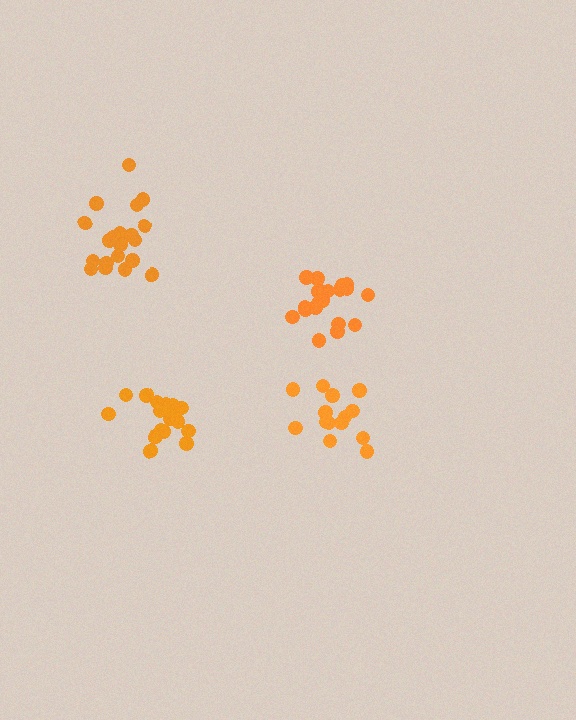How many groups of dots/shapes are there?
There are 4 groups.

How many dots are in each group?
Group 1: 14 dots, Group 2: 20 dots, Group 3: 20 dots, Group 4: 17 dots (71 total).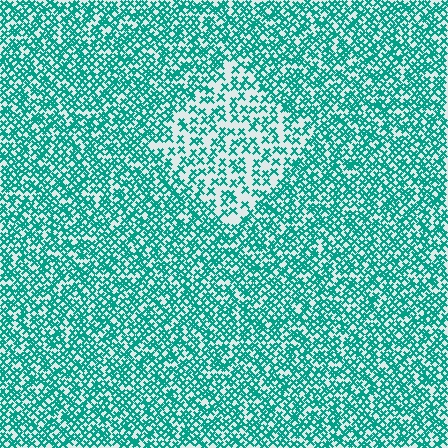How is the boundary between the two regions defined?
The boundary is defined by a change in element density (approximately 1.9x ratio). All elements are the same color, size, and shape.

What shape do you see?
I see a diamond.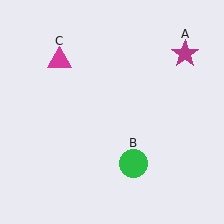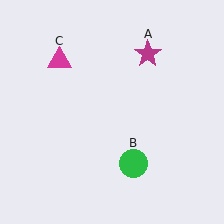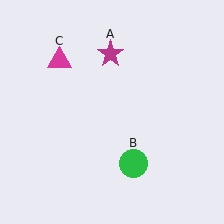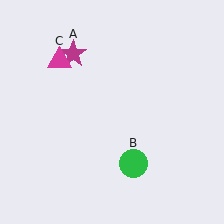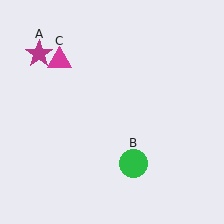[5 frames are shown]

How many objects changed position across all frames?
1 object changed position: magenta star (object A).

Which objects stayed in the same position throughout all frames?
Green circle (object B) and magenta triangle (object C) remained stationary.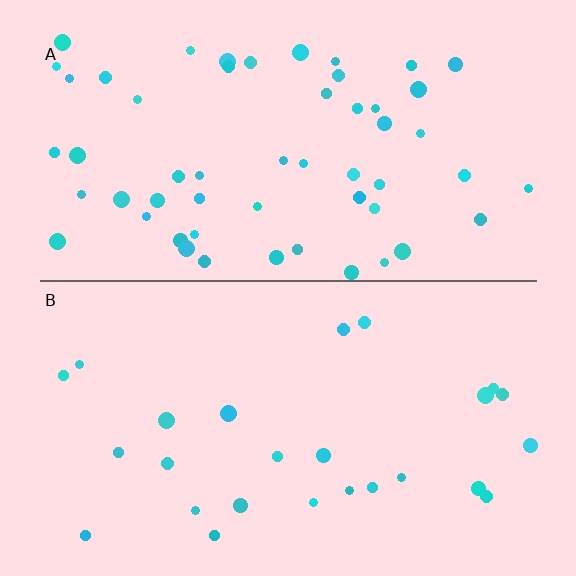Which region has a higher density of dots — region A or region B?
A (the top).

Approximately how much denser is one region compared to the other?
Approximately 2.2× — region A over region B.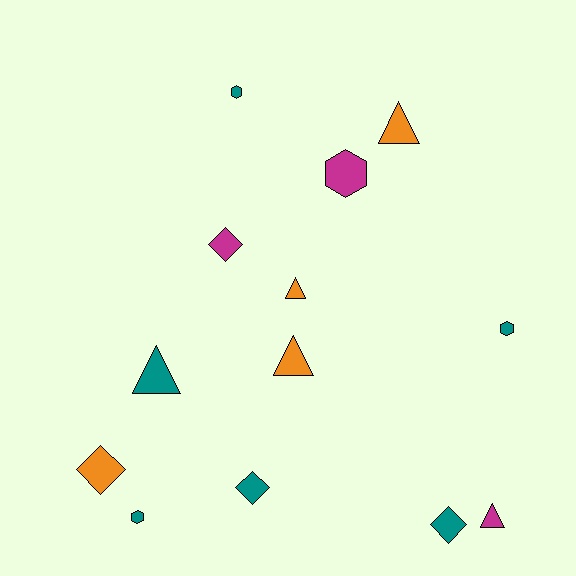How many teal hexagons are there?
There are 3 teal hexagons.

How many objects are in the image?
There are 13 objects.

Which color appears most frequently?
Teal, with 6 objects.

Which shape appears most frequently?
Triangle, with 5 objects.